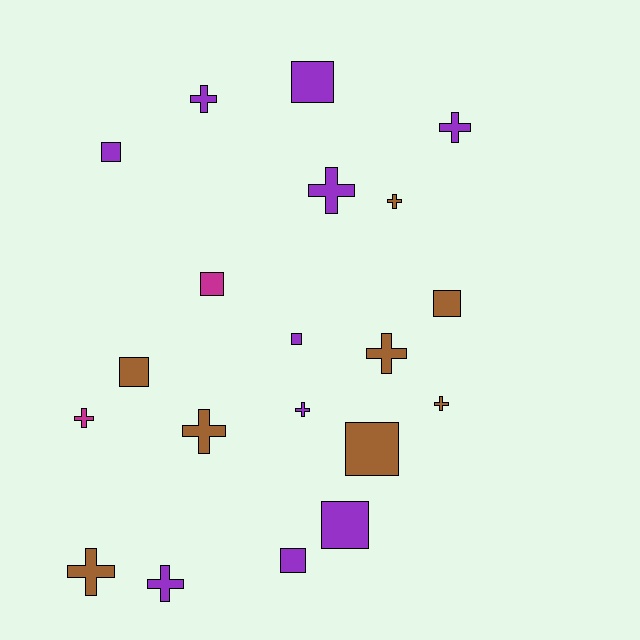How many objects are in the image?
There are 20 objects.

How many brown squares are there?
There are 3 brown squares.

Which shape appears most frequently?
Cross, with 11 objects.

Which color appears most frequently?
Purple, with 10 objects.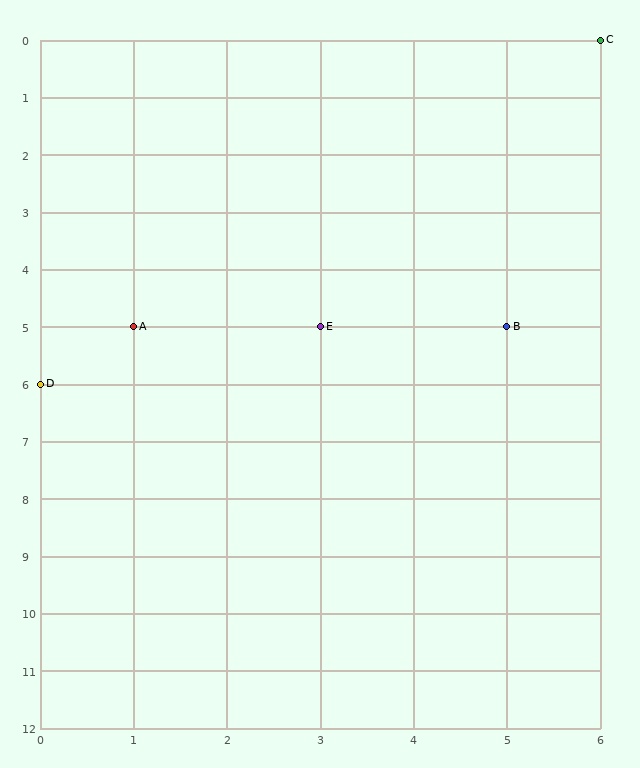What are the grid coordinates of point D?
Point D is at grid coordinates (0, 6).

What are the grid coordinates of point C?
Point C is at grid coordinates (6, 0).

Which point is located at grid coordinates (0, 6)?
Point D is at (0, 6).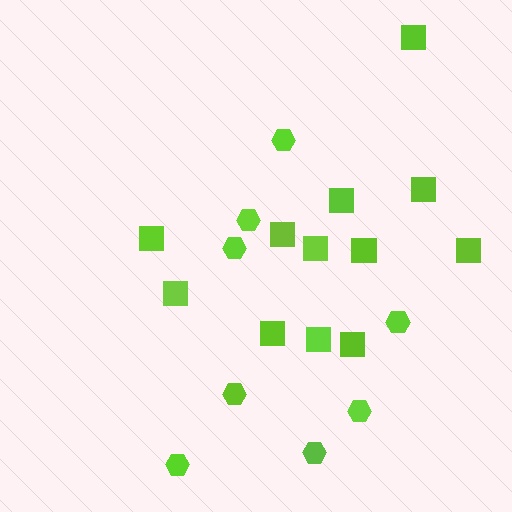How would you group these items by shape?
There are 2 groups: one group of squares (12) and one group of hexagons (8).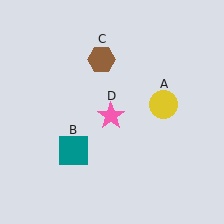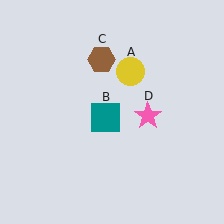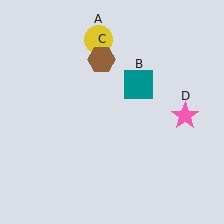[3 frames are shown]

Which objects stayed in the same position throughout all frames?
Brown hexagon (object C) remained stationary.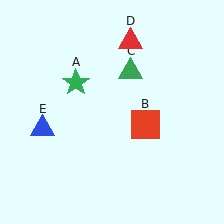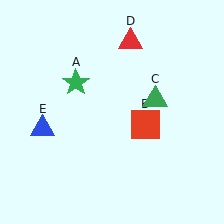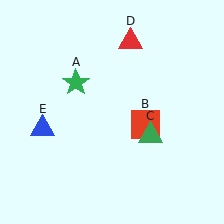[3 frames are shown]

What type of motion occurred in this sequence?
The green triangle (object C) rotated clockwise around the center of the scene.